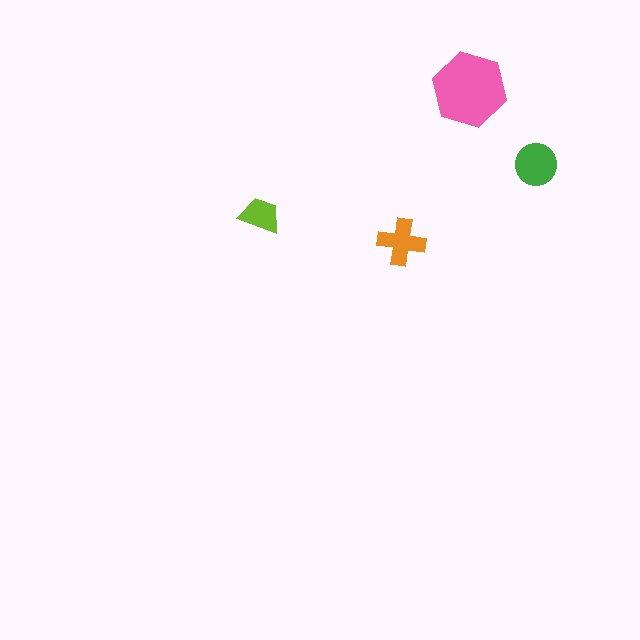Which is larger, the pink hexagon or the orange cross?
The pink hexagon.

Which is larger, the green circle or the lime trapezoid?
The green circle.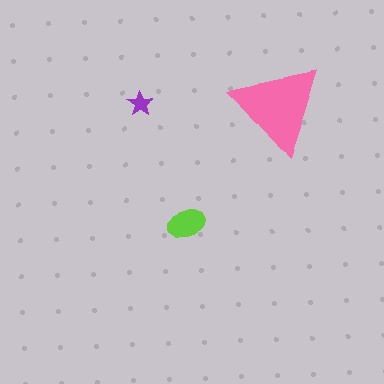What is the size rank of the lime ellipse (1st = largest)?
2nd.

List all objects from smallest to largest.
The purple star, the lime ellipse, the pink triangle.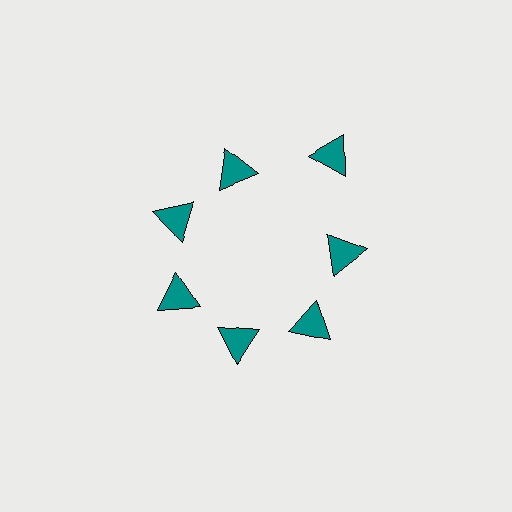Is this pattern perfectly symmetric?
No. The 7 teal triangles are arranged in a ring, but one element near the 1 o'clock position is pushed outward from the center, breaking the 7-fold rotational symmetry.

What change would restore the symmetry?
The symmetry would be restored by moving it inward, back onto the ring so that all 7 triangles sit at equal angles and equal distance from the center.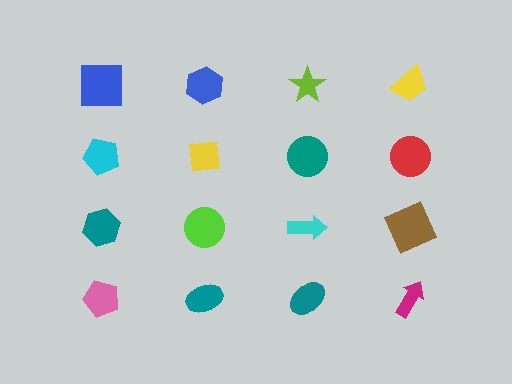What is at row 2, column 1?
A cyan pentagon.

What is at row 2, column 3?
A teal circle.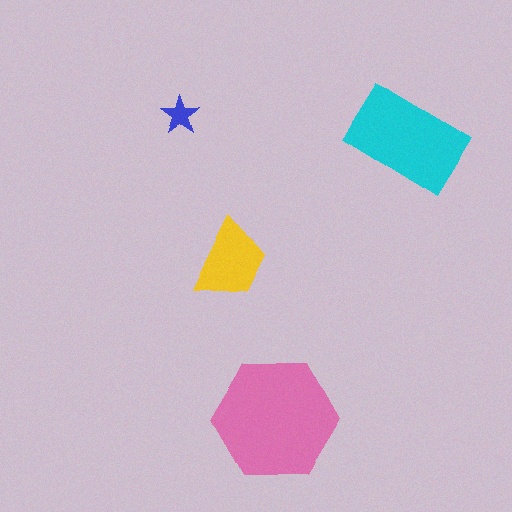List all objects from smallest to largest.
The blue star, the yellow trapezoid, the cyan rectangle, the pink hexagon.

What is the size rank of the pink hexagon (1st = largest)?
1st.